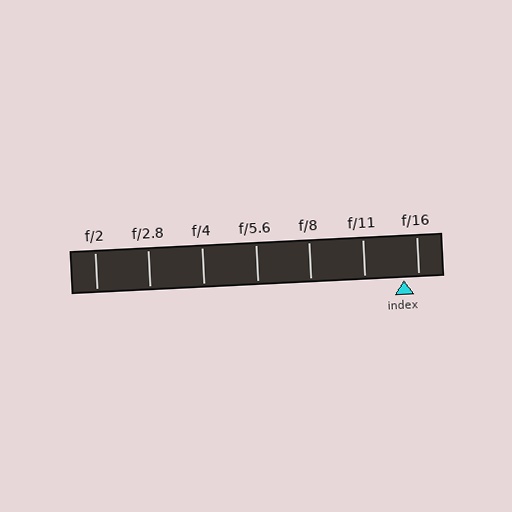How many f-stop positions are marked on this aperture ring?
There are 7 f-stop positions marked.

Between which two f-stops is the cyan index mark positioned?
The index mark is between f/11 and f/16.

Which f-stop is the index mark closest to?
The index mark is closest to f/16.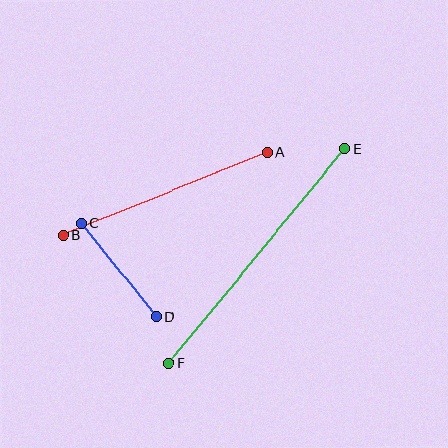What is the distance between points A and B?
The distance is approximately 220 pixels.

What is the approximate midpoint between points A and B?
The midpoint is at approximately (165, 194) pixels.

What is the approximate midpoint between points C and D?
The midpoint is at approximately (119, 270) pixels.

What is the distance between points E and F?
The distance is approximately 277 pixels.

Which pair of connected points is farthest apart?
Points E and F are farthest apart.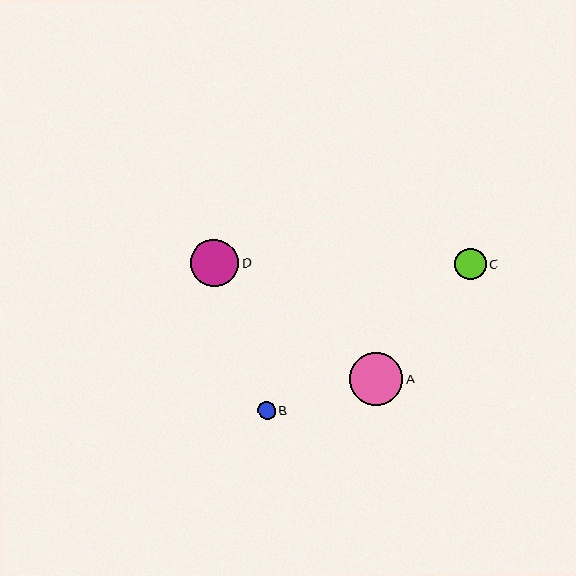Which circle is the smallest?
Circle B is the smallest with a size of approximately 18 pixels.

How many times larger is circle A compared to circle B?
Circle A is approximately 3.0 times the size of circle B.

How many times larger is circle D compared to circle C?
Circle D is approximately 1.5 times the size of circle C.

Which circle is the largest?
Circle A is the largest with a size of approximately 53 pixels.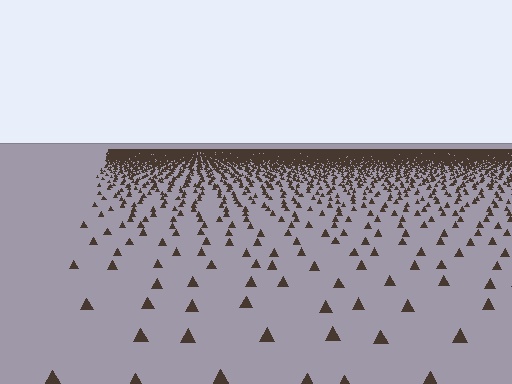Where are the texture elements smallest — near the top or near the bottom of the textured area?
Near the top.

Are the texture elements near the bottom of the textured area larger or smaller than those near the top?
Larger. Near the bottom, elements are closer to the viewer and appear at a bigger on-screen size.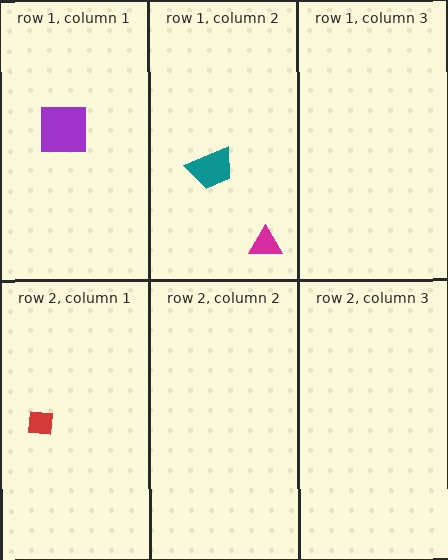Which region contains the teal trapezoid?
The row 1, column 2 region.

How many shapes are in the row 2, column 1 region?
1.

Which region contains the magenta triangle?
The row 1, column 2 region.